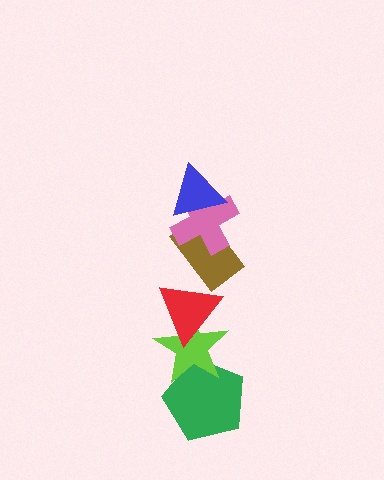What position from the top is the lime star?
The lime star is 5th from the top.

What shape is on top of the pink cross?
The blue triangle is on top of the pink cross.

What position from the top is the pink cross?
The pink cross is 2nd from the top.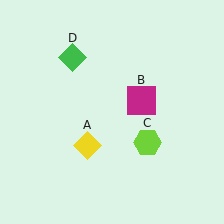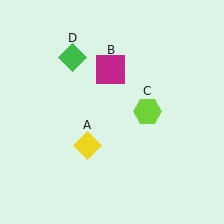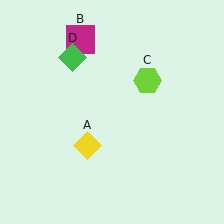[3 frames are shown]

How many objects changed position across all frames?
2 objects changed position: magenta square (object B), lime hexagon (object C).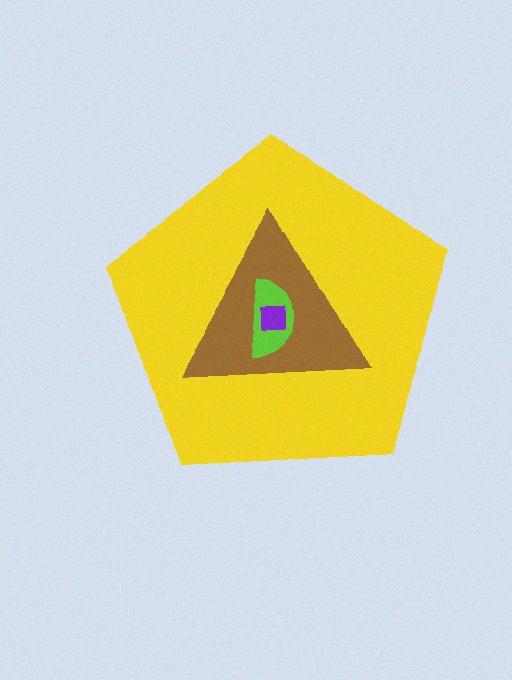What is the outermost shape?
The yellow pentagon.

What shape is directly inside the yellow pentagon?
The brown triangle.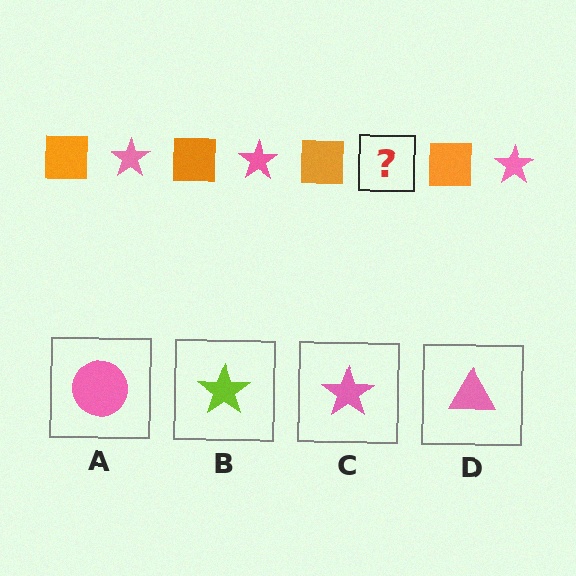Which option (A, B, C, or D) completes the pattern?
C.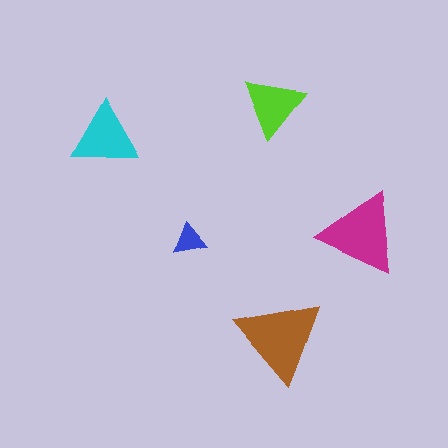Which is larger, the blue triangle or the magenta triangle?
The magenta one.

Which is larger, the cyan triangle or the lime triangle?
The cyan one.